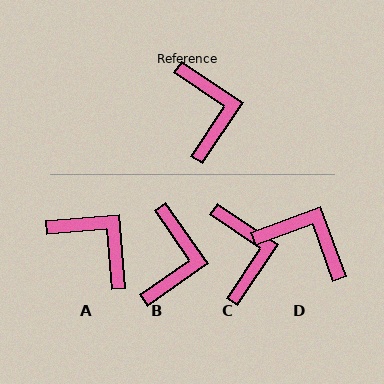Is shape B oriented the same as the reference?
No, it is off by about 22 degrees.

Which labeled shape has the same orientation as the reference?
C.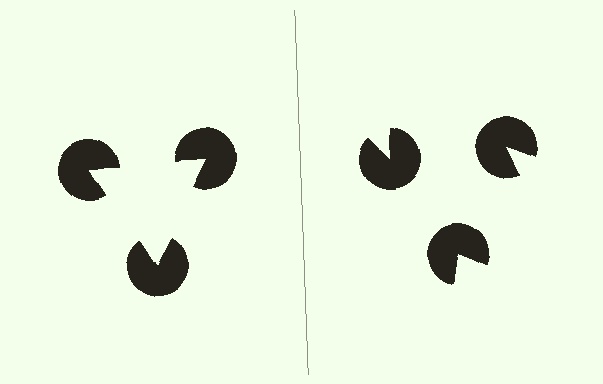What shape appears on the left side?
An illusory triangle.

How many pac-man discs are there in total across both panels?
6 — 3 on each side.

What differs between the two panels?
The pac-man discs are positioned identically on both sides; only the wedge orientations differ. On the left they align to a triangle; on the right they are misaligned.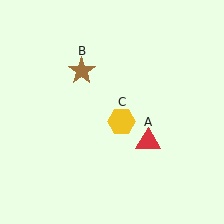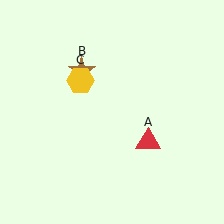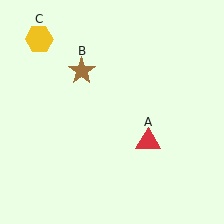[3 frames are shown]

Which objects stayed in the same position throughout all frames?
Red triangle (object A) and brown star (object B) remained stationary.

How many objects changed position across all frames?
1 object changed position: yellow hexagon (object C).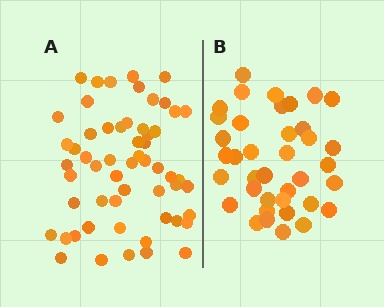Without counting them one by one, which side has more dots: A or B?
Region A (the left region) has more dots.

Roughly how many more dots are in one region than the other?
Region A has approximately 20 more dots than region B.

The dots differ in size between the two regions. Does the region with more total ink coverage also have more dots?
No. Region B has more total ink coverage because its dots are larger, but region A actually contains more individual dots. Total area can be misleading — the number of items is what matters here.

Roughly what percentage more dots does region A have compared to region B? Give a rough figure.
About 50% more.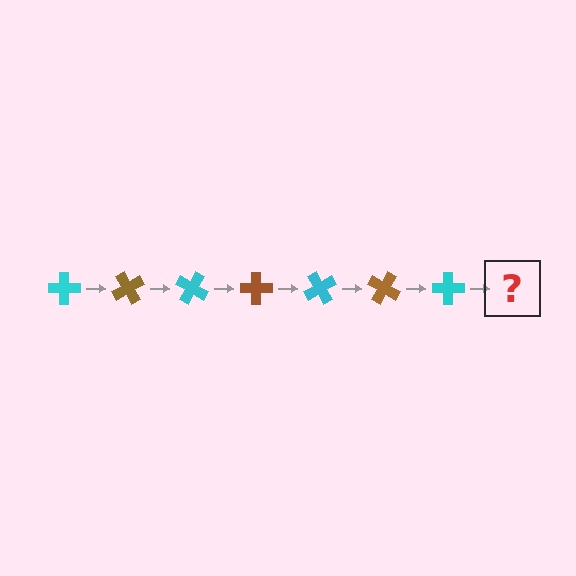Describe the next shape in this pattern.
It should be a brown cross, rotated 420 degrees from the start.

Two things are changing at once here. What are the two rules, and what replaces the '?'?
The two rules are that it rotates 60 degrees each step and the color cycles through cyan and brown. The '?' should be a brown cross, rotated 420 degrees from the start.